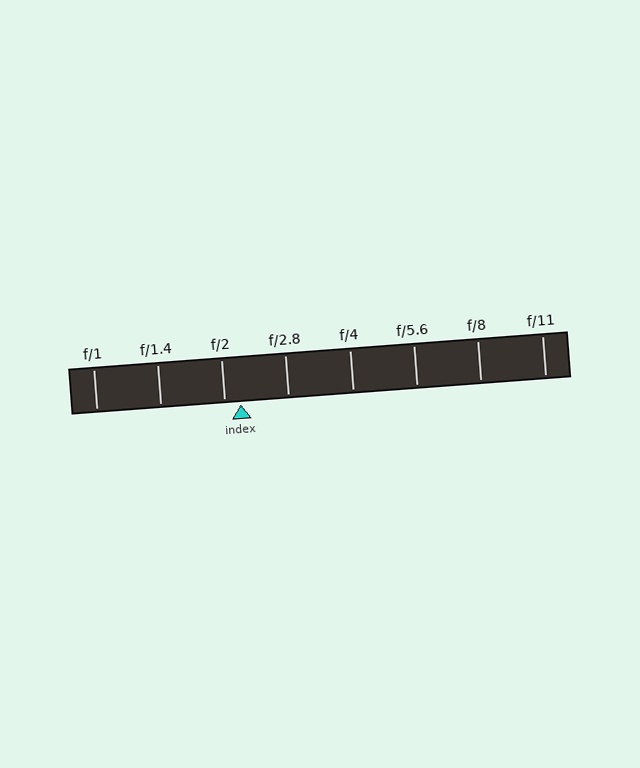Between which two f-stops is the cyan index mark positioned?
The index mark is between f/2 and f/2.8.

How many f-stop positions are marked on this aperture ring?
There are 8 f-stop positions marked.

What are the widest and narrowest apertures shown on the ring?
The widest aperture shown is f/1 and the narrowest is f/11.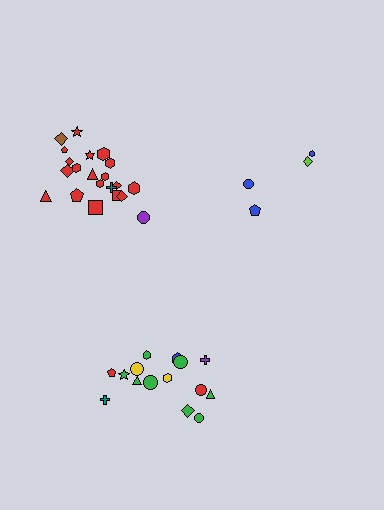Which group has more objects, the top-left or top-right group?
The top-left group.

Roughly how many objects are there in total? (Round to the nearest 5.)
Roughly 40 objects in total.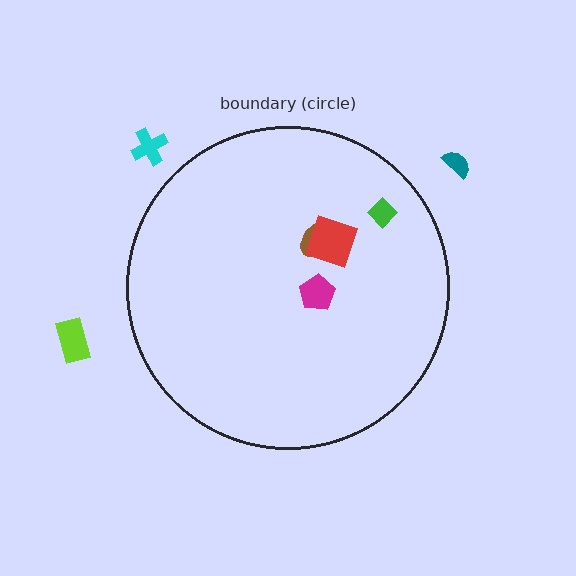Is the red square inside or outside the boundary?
Inside.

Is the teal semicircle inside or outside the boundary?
Outside.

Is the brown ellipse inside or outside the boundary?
Inside.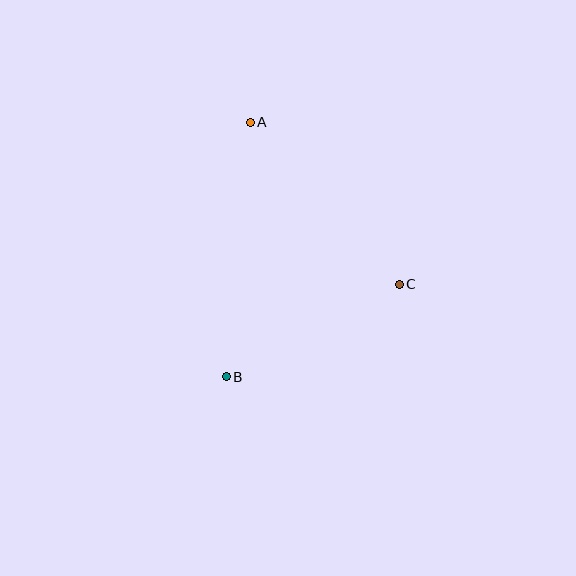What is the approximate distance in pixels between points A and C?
The distance between A and C is approximately 220 pixels.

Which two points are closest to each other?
Points B and C are closest to each other.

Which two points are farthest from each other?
Points A and B are farthest from each other.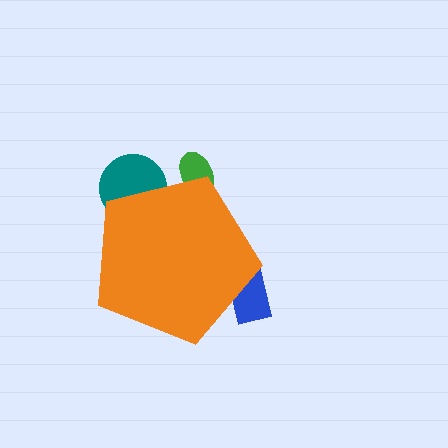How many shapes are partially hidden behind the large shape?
3 shapes are partially hidden.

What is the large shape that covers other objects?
An orange pentagon.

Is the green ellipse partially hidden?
Yes, the green ellipse is partially hidden behind the orange pentagon.